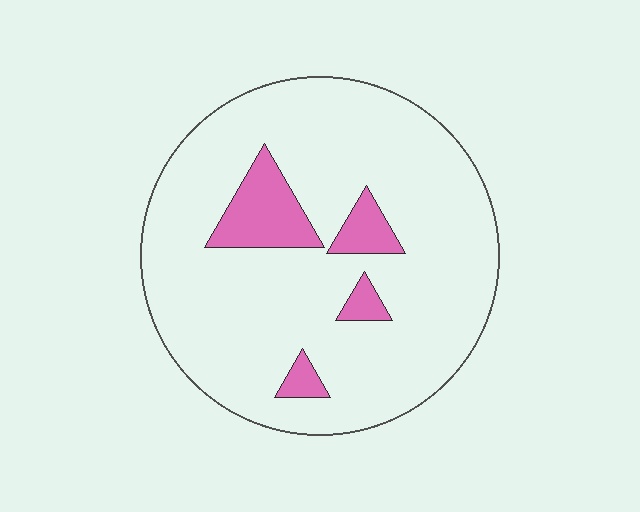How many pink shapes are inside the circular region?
4.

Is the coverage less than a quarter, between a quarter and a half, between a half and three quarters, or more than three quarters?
Less than a quarter.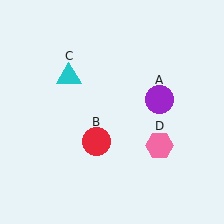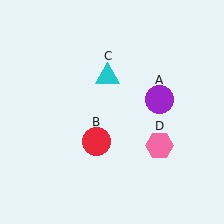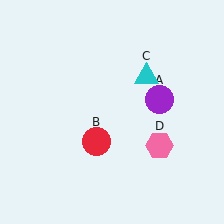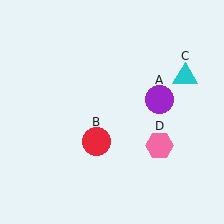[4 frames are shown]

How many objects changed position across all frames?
1 object changed position: cyan triangle (object C).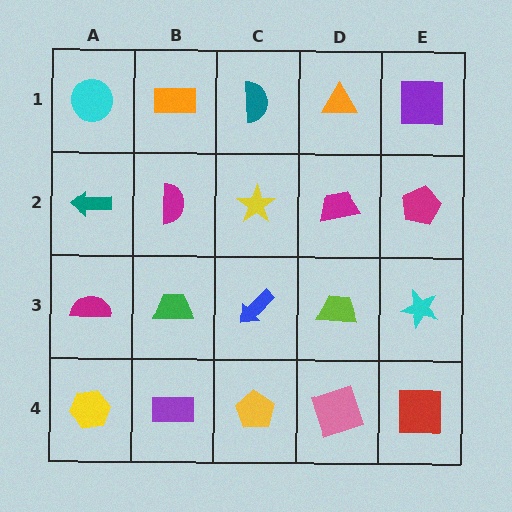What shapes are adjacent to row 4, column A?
A magenta semicircle (row 3, column A), a purple rectangle (row 4, column B).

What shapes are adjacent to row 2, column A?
A cyan circle (row 1, column A), a magenta semicircle (row 3, column A), a magenta semicircle (row 2, column B).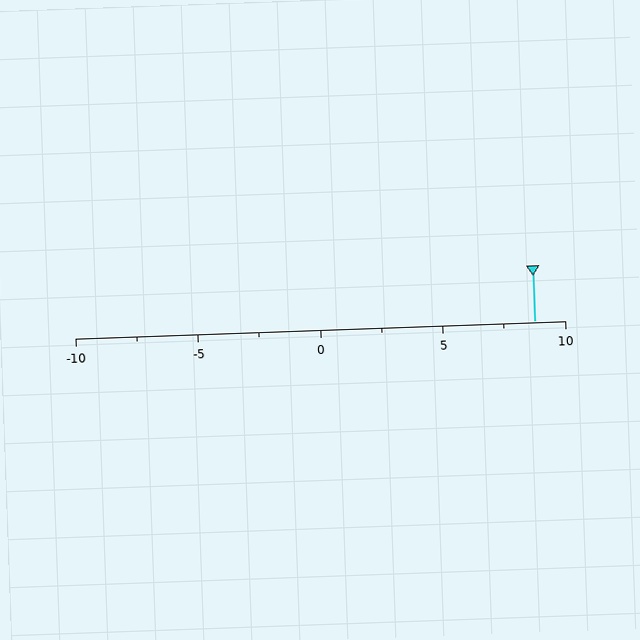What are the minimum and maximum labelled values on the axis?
The axis runs from -10 to 10.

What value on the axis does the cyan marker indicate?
The marker indicates approximately 8.8.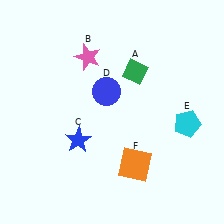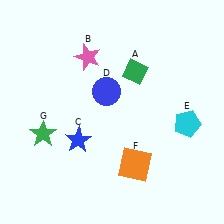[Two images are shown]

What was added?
A green star (G) was added in Image 2.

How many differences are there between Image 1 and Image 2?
There is 1 difference between the two images.